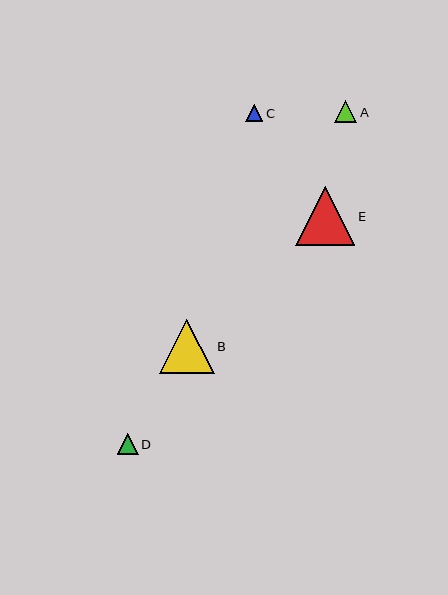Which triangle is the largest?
Triangle E is the largest with a size of approximately 59 pixels.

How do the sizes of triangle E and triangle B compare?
Triangle E and triangle B are approximately the same size.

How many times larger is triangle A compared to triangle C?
Triangle A is approximately 1.3 times the size of triangle C.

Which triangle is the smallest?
Triangle C is the smallest with a size of approximately 17 pixels.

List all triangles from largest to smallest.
From largest to smallest: E, B, A, D, C.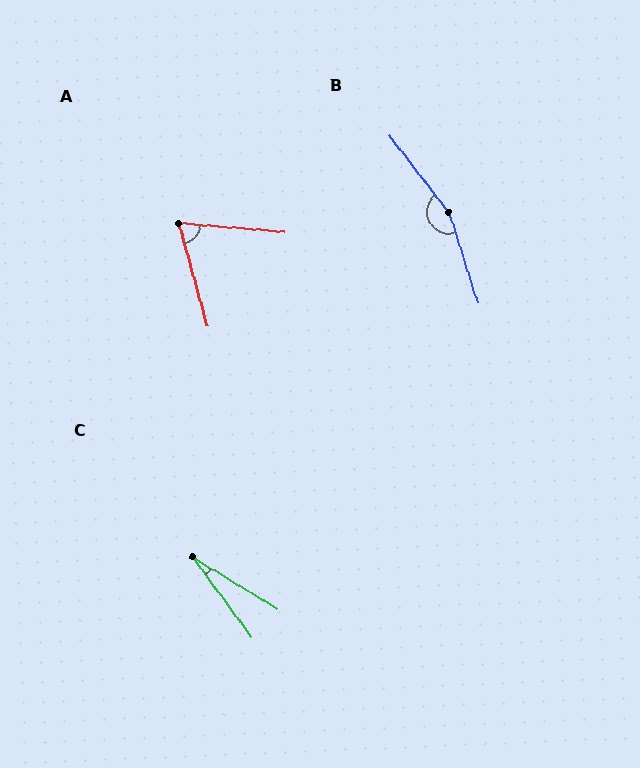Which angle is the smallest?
C, at approximately 22 degrees.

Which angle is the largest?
B, at approximately 160 degrees.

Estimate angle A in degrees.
Approximately 70 degrees.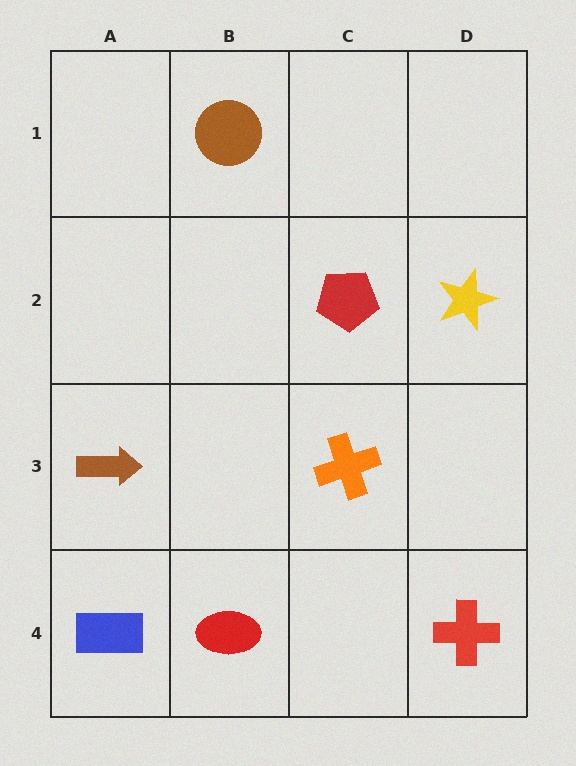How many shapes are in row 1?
1 shape.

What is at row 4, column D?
A red cross.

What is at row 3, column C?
An orange cross.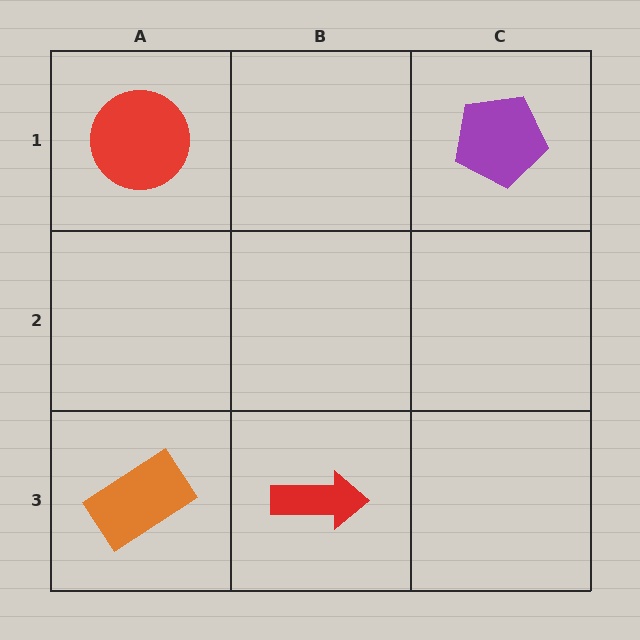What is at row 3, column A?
An orange rectangle.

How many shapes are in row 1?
2 shapes.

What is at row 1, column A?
A red circle.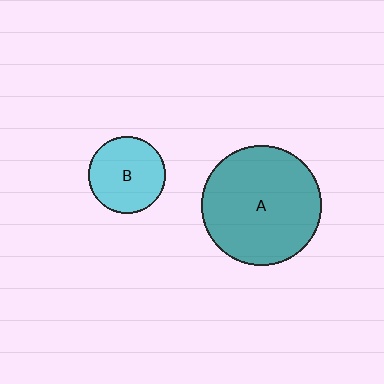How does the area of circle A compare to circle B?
Approximately 2.4 times.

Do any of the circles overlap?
No, none of the circles overlap.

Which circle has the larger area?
Circle A (teal).